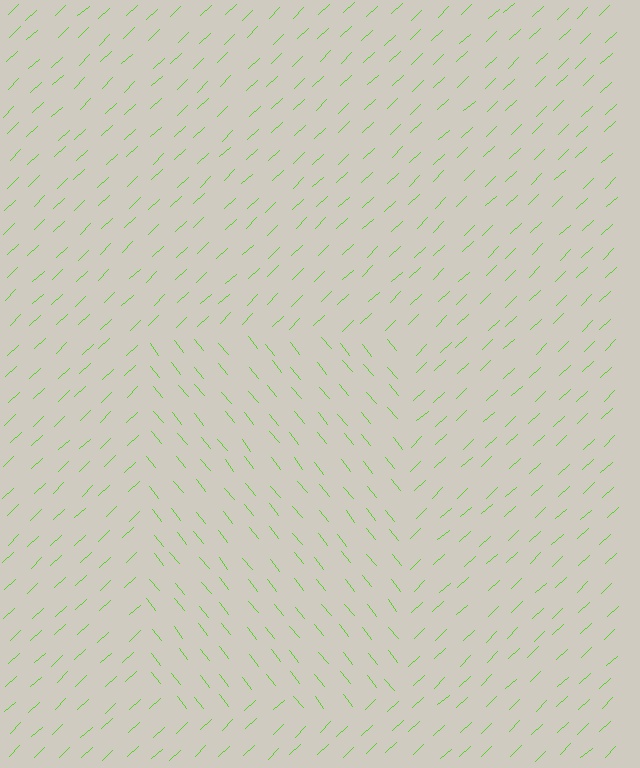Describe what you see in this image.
The image is filled with small lime line segments. A rectangle region in the image has lines oriented differently from the surrounding lines, creating a visible texture boundary.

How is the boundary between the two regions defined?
The boundary is defined purely by a change in line orientation (approximately 85 degrees difference). All lines are the same color and thickness.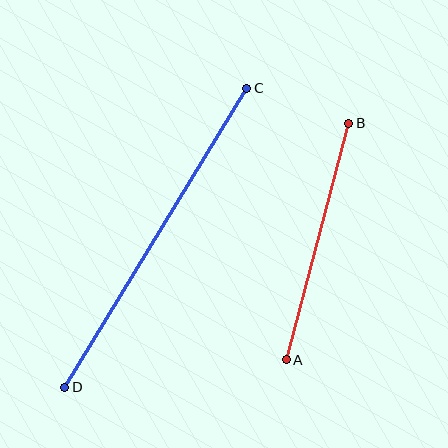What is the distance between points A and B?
The distance is approximately 245 pixels.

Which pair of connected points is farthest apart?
Points C and D are farthest apart.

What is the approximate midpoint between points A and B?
The midpoint is at approximately (317, 242) pixels.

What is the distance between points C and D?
The distance is approximately 350 pixels.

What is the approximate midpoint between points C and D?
The midpoint is at approximately (156, 238) pixels.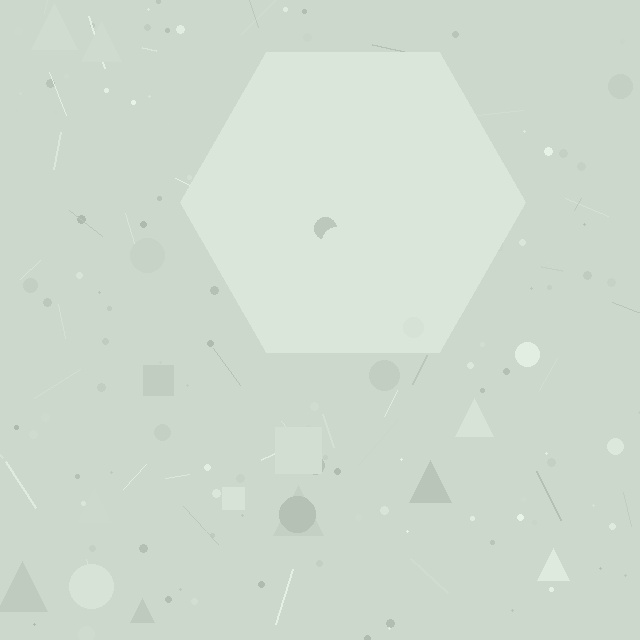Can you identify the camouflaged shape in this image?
The camouflaged shape is a hexagon.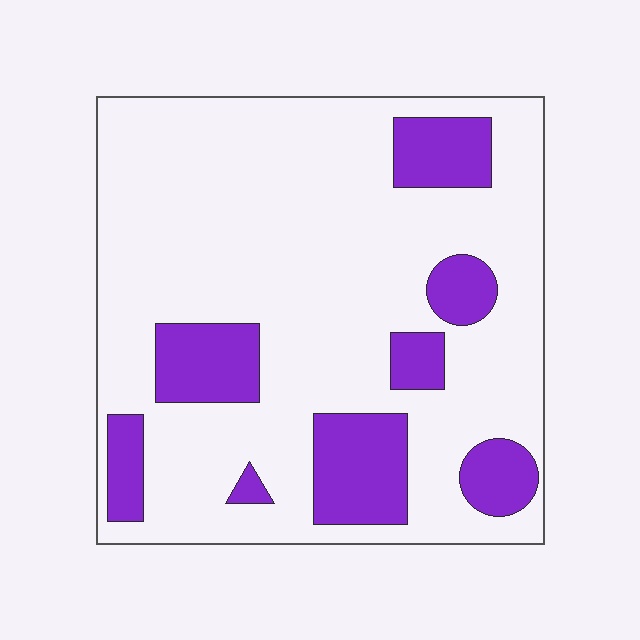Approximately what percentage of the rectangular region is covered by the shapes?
Approximately 20%.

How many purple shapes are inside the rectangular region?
8.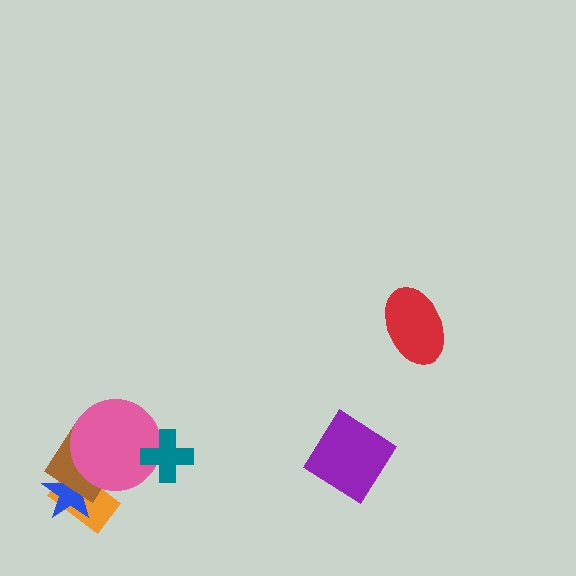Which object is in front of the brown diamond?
The pink circle is in front of the brown diamond.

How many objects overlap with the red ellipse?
0 objects overlap with the red ellipse.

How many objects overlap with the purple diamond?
0 objects overlap with the purple diamond.